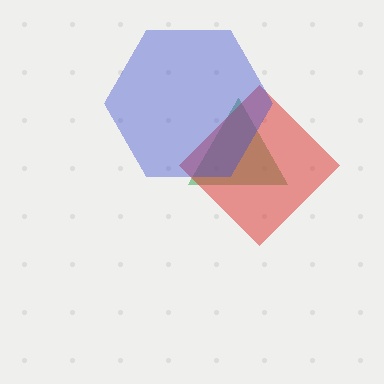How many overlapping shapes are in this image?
There are 3 overlapping shapes in the image.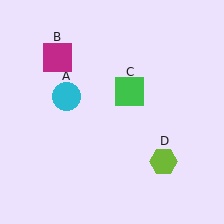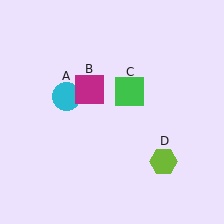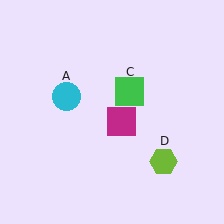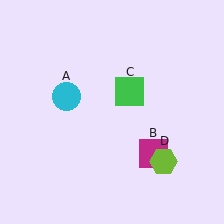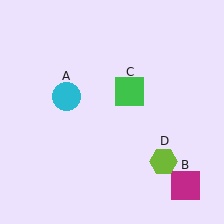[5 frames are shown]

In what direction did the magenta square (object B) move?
The magenta square (object B) moved down and to the right.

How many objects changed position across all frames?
1 object changed position: magenta square (object B).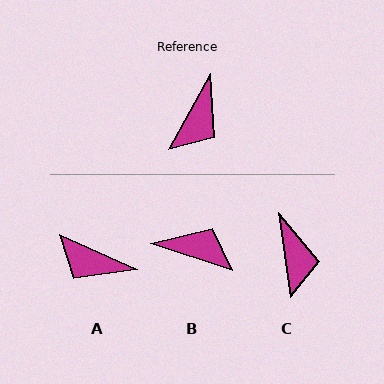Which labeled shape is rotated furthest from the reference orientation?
B, about 101 degrees away.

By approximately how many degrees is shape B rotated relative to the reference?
Approximately 101 degrees counter-clockwise.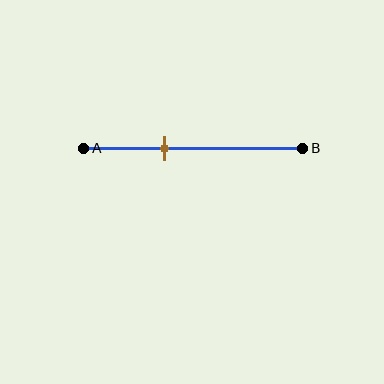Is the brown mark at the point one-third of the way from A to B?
No, the mark is at about 35% from A, not at the 33% one-third point.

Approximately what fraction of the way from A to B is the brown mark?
The brown mark is approximately 35% of the way from A to B.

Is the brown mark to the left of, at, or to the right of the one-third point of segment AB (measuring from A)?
The brown mark is to the right of the one-third point of segment AB.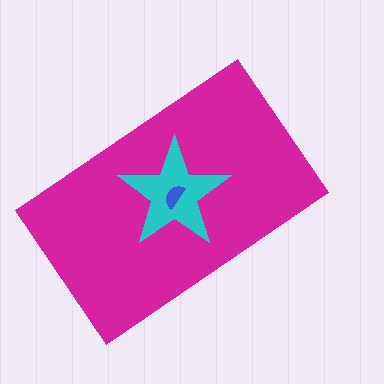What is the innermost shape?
The blue semicircle.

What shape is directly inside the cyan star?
The blue semicircle.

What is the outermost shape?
The magenta rectangle.